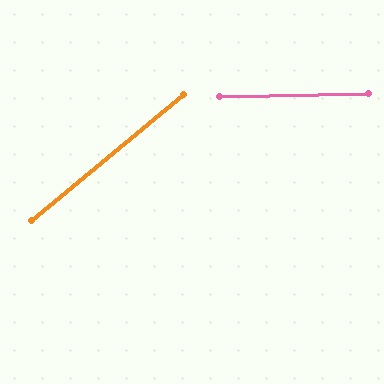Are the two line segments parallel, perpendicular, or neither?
Neither parallel nor perpendicular — they differ by about 38°.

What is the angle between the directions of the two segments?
Approximately 38 degrees.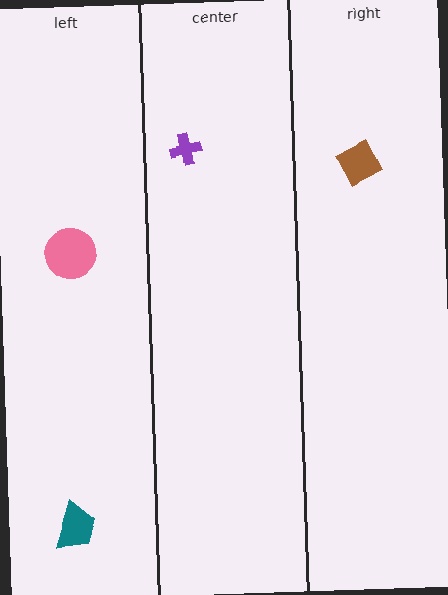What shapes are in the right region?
The brown diamond.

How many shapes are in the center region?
1.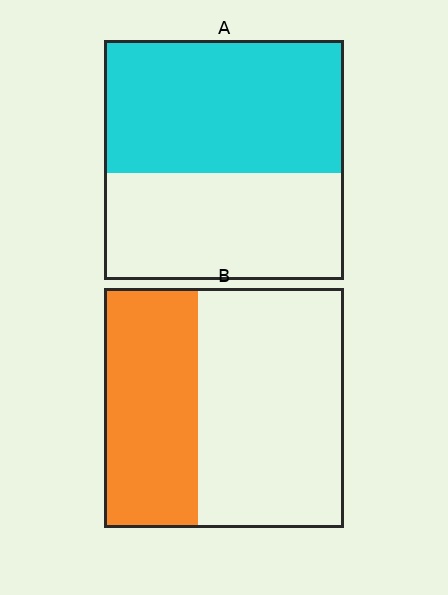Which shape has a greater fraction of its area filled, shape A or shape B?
Shape A.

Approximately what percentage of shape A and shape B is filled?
A is approximately 55% and B is approximately 40%.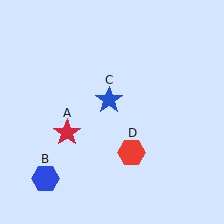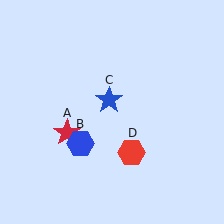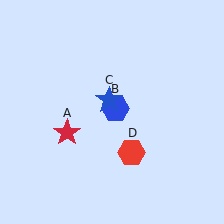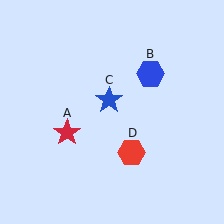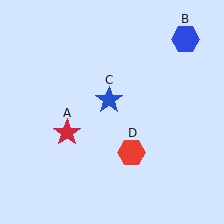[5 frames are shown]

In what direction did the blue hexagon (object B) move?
The blue hexagon (object B) moved up and to the right.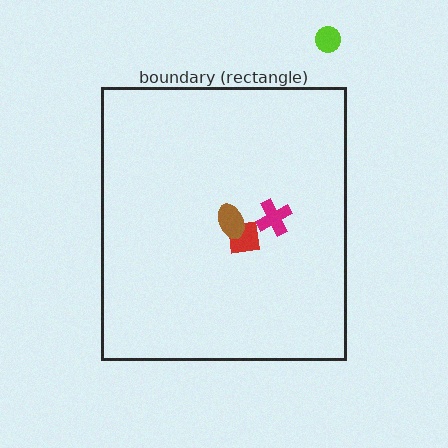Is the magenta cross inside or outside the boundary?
Inside.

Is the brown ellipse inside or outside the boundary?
Inside.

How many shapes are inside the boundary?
3 inside, 1 outside.